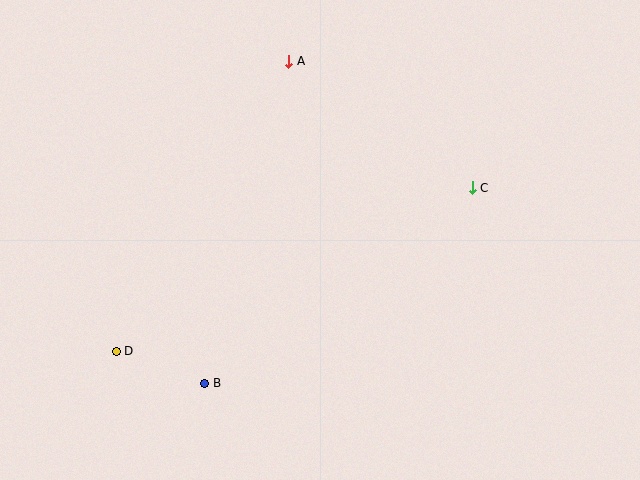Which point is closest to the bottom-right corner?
Point C is closest to the bottom-right corner.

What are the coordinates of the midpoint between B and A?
The midpoint between B and A is at (247, 222).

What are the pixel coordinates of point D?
Point D is at (116, 351).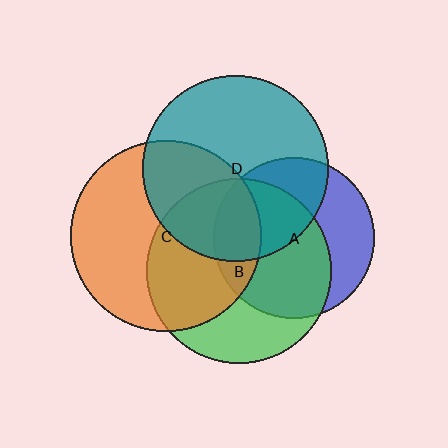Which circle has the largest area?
Circle C (orange).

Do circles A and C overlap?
Yes.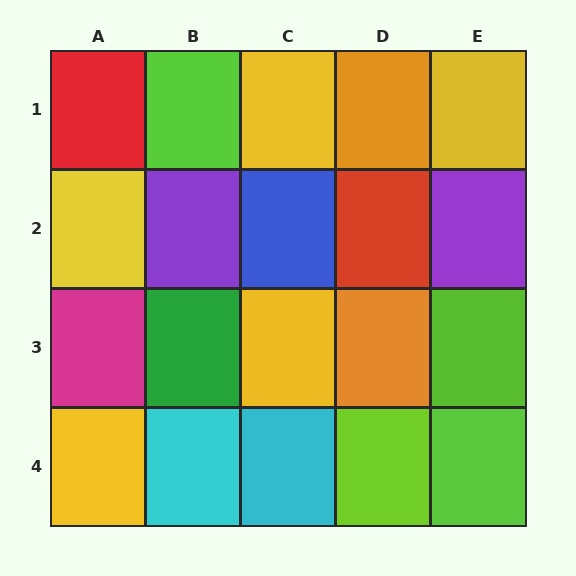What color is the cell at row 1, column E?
Yellow.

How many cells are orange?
2 cells are orange.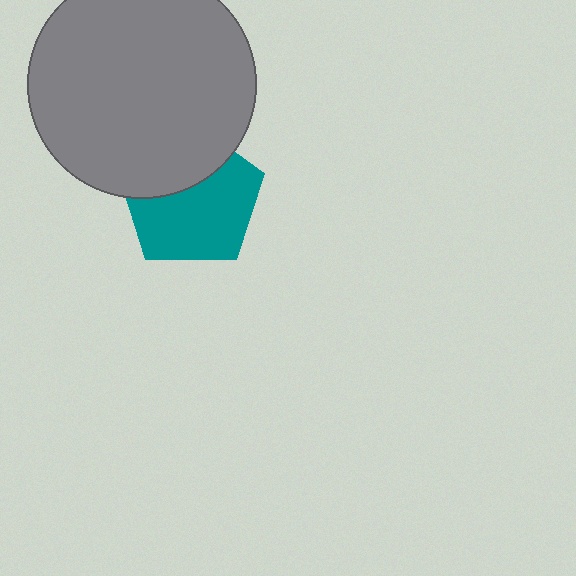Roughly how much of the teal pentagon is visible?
About half of it is visible (roughly 64%).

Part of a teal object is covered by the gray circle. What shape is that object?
It is a pentagon.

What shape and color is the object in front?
The object in front is a gray circle.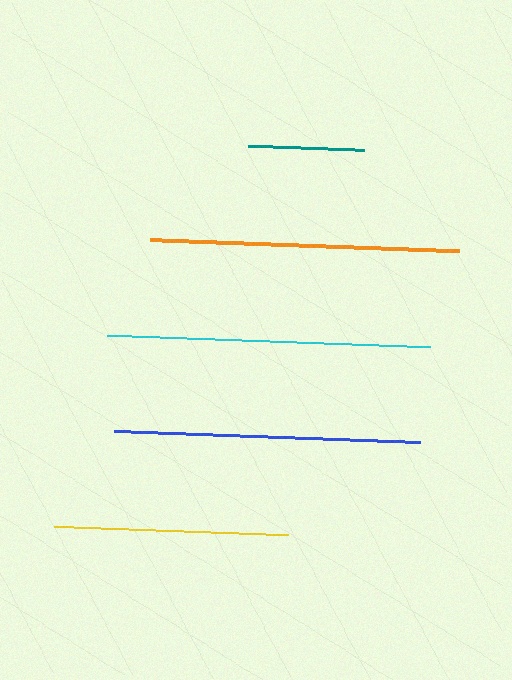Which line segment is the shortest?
The teal line is the shortest at approximately 116 pixels.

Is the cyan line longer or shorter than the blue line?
The cyan line is longer than the blue line.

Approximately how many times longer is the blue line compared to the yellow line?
The blue line is approximately 1.3 times the length of the yellow line.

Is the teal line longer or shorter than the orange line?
The orange line is longer than the teal line.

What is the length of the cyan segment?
The cyan segment is approximately 323 pixels long.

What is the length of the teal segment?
The teal segment is approximately 116 pixels long.